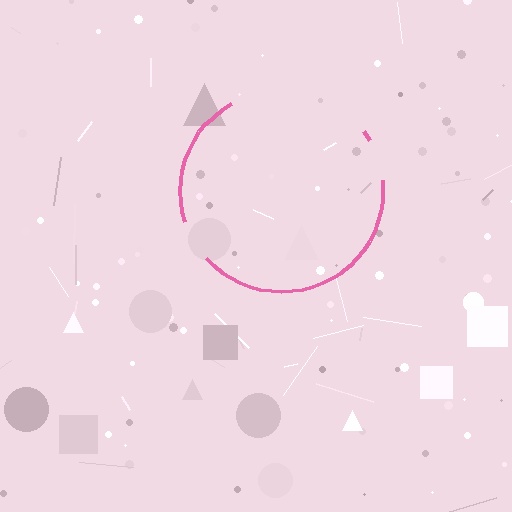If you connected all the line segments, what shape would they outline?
They would outline a circle.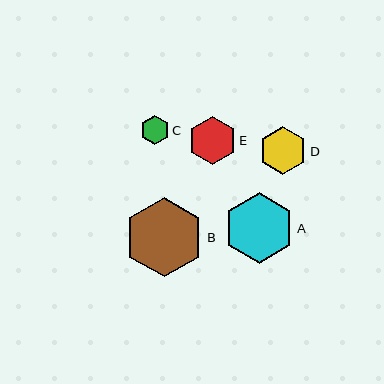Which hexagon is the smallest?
Hexagon C is the smallest with a size of approximately 29 pixels.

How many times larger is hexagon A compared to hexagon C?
Hexagon A is approximately 2.5 times the size of hexagon C.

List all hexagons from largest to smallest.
From largest to smallest: B, A, E, D, C.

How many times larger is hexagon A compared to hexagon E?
Hexagon A is approximately 1.5 times the size of hexagon E.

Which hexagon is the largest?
Hexagon B is the largest with a size of approximately 80 pixels.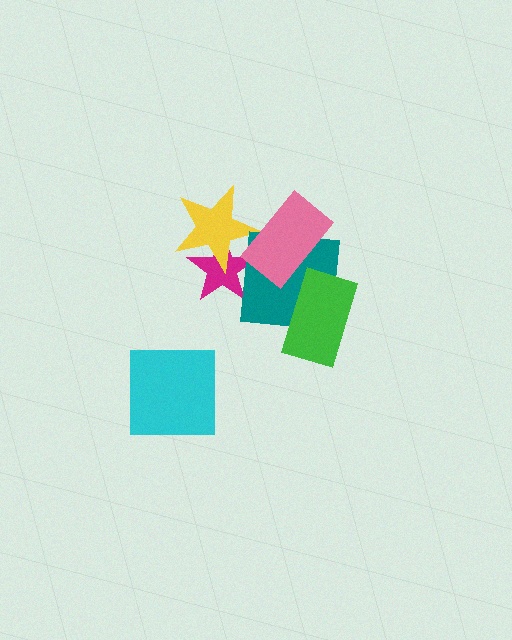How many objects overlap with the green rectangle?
1 object overlaps with the green rectangle.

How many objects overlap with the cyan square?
0 objects overlap with the cyan square.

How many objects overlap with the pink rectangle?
3 objects overlap with the pink rectangle.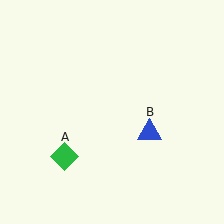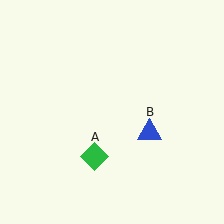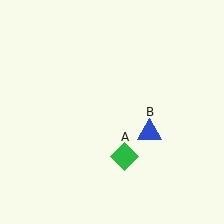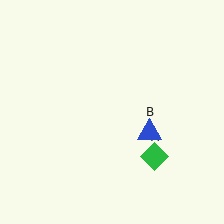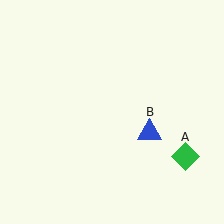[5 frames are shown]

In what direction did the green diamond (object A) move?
The green diamond (object A) moved right.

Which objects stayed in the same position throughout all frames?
Blue triangle (object B) remained stationary.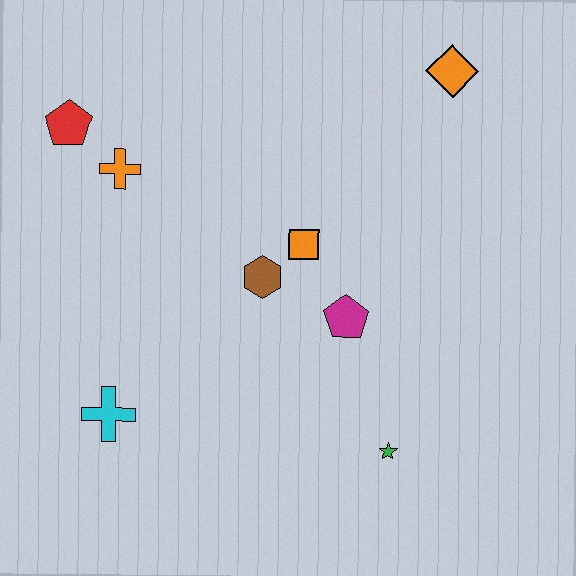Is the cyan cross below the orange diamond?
Yes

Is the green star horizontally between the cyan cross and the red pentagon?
No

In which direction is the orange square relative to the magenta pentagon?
The orange square is above the magenta pentagon.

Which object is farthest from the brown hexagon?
The orange diamond is farthest from the brown hexagon.